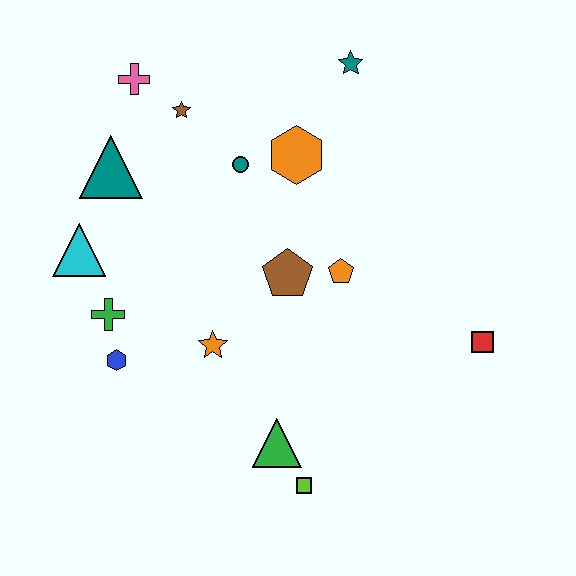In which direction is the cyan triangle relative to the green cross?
The cyan triangle is above the green cross.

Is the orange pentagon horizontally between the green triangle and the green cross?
No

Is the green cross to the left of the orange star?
Yes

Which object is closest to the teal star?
The orange hexagon is closest to the teal star.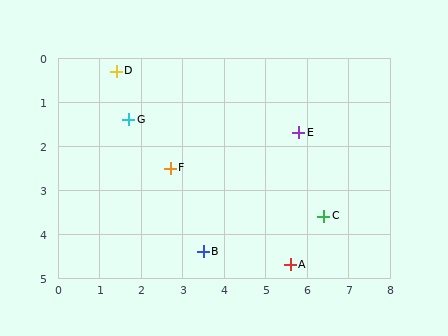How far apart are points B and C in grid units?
Points B and C are about 3.0 grid units apart.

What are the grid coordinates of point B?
Point B is at approximately (3.5, 4.4).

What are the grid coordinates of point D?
Point D is at approximately (1.4, 0.3).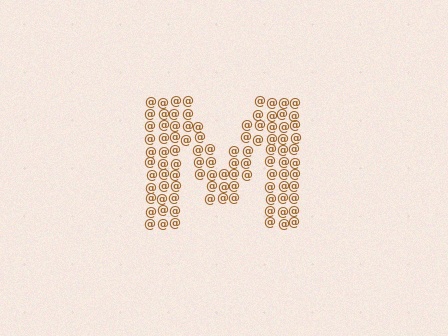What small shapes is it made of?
It is made of small at signs.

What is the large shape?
The large shape is the letter M.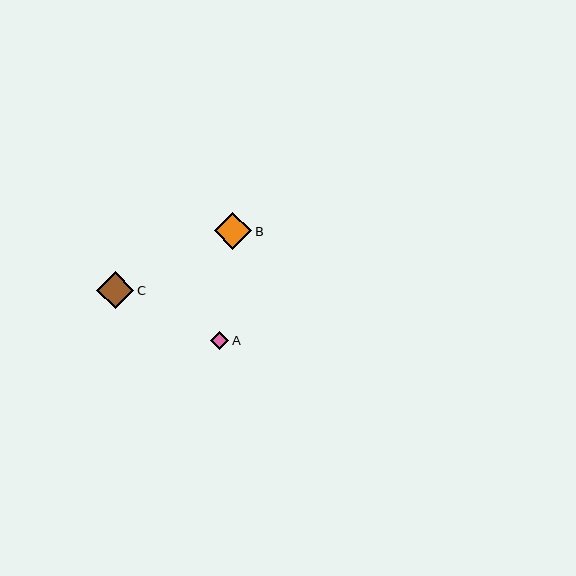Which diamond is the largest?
Diamond B is the largest with a size of approximately 37 pixels.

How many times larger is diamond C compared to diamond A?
Diamond C is approximately 2.0 times the size of diamond A.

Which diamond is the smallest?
Diamond A is the smallest with a size of approximately 18 pixels.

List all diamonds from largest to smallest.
From largest to smallest: B, C, A.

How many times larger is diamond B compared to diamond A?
Diamond B is approximately 2.1 times the size of diamond A.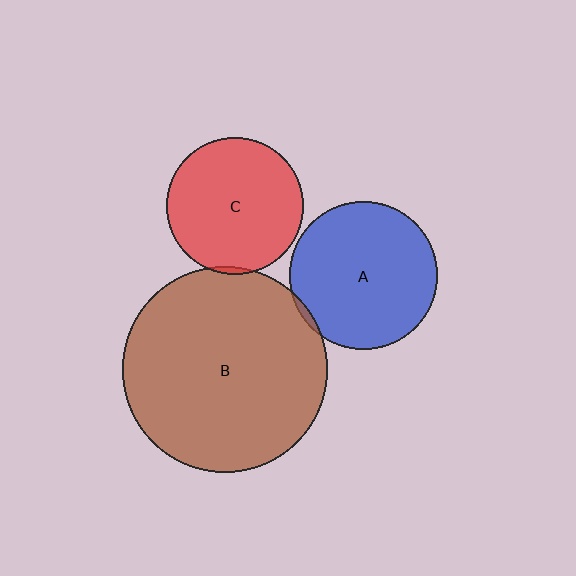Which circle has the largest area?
Circle B (brown).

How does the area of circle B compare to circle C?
Approximately 2.2 times.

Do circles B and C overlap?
Yes.